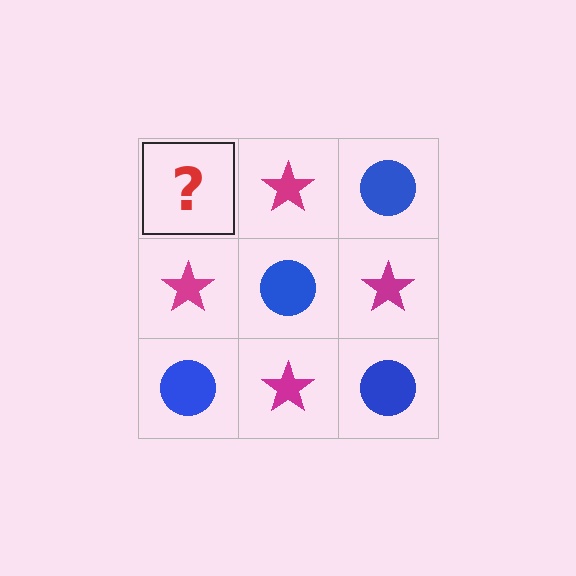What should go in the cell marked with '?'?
The missing cell should contain a blue circle.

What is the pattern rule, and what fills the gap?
The rule is that it alternates blue circle and magenta star in a checkerboard pattern. The gap should be filled with a blue circle.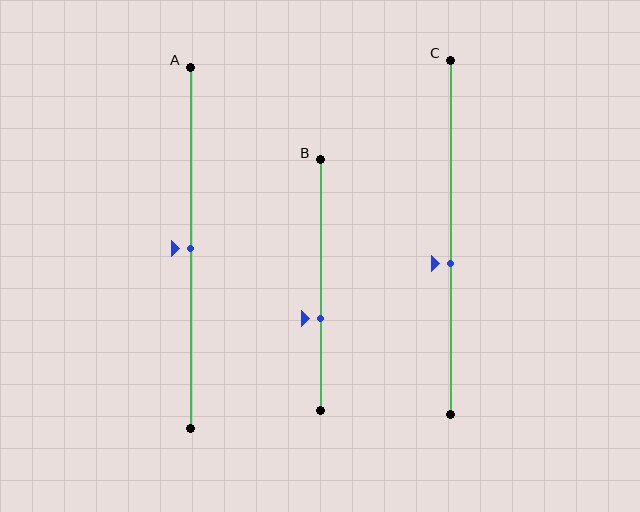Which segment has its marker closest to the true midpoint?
Segment A has its marker closest to the true midpoint.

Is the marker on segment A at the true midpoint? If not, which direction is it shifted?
Yes, the marker on segment A is at the true midpoint.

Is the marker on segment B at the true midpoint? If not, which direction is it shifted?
No, the marker on segment B is shifted downward by about 13% of the segment length.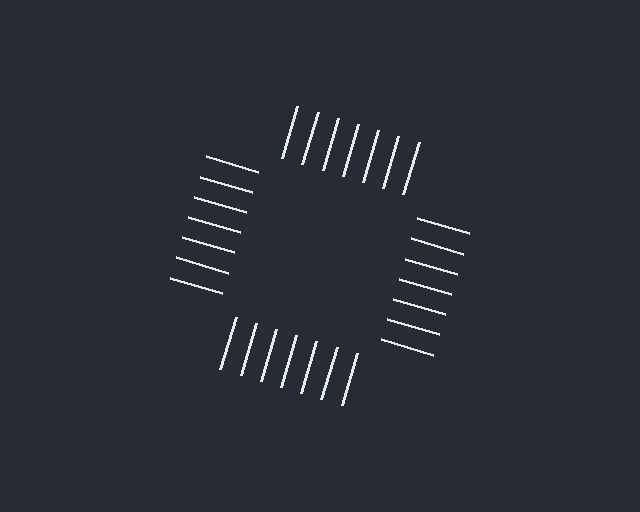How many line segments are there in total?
28 — 7 along each of the 4 edges.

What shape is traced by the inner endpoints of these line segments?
An illusory square — the line segments terminate on its edges but no continuous stroke is drawn.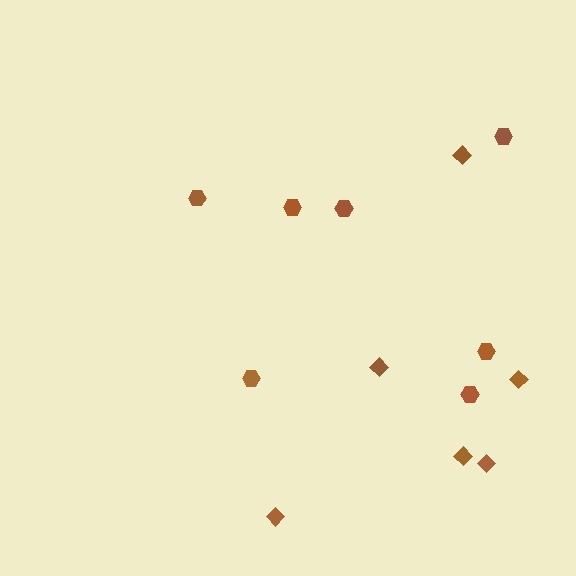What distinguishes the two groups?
There are 2 groups: one group of diamonds (6) and one group of hexagons (7).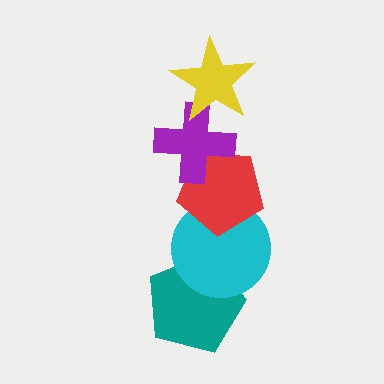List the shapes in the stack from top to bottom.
From top to bottom: the yellow star, the purple cross, the red pentagon, the cyan circle, the teal pentagon.